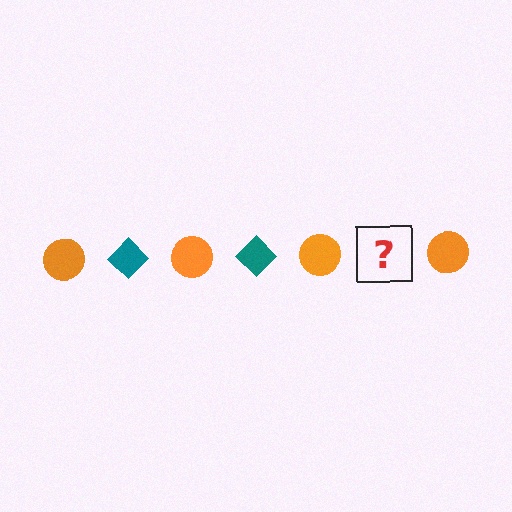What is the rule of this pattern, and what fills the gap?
The rule is that the pattern alternates between orange circle and teal diamond. The gap should be filled with a teal diamond.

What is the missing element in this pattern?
The missing element is a teal diamond.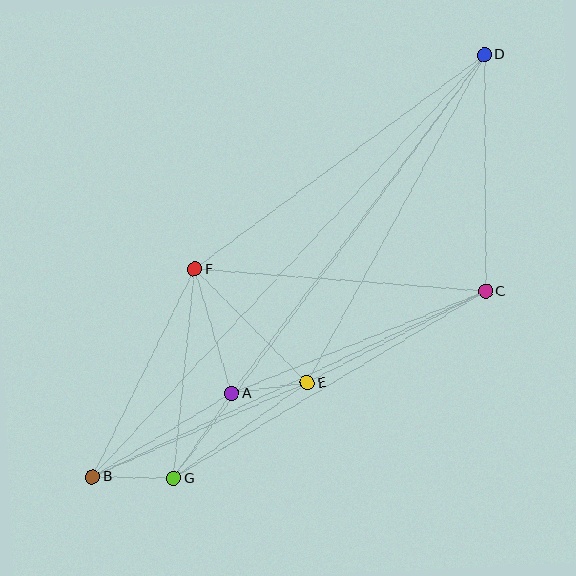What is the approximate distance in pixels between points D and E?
The distance between D and E is approximately 373 pixels.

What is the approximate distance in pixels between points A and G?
The distance between A and G is approximately 102 pixels.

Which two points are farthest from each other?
Points B and D are farthest from each other.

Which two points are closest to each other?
Points A and E are closest to each other.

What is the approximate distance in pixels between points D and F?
The distance between D and F is approximately 360 pixels.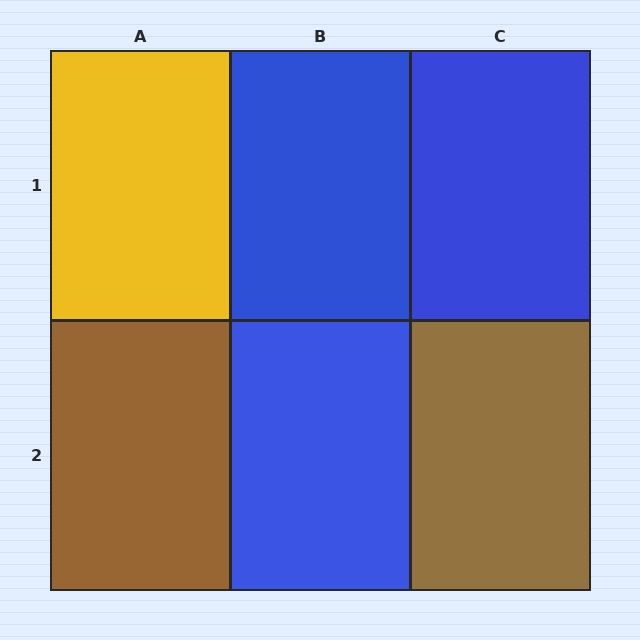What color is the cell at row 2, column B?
Blue.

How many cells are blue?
3 cells are blue.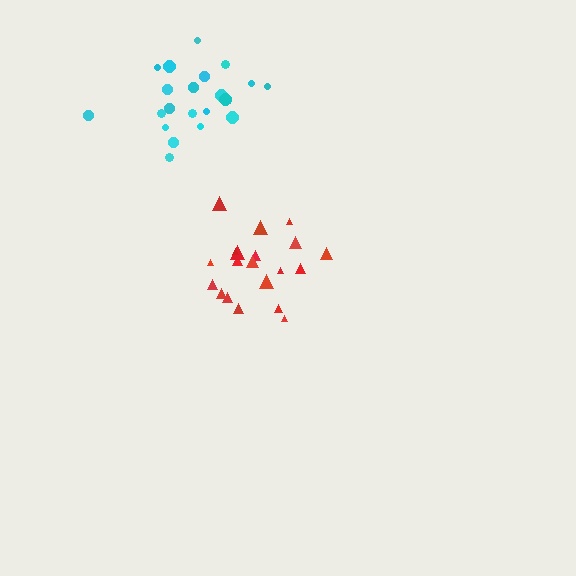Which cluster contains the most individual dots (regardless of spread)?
Cyan (22).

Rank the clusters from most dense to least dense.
cyan, red.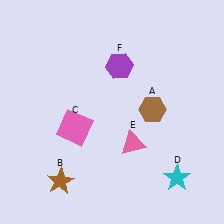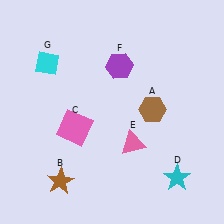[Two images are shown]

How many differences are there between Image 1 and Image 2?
There is 1 difference between the two images.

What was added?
A cyan diamond (G) was added in Image 2.